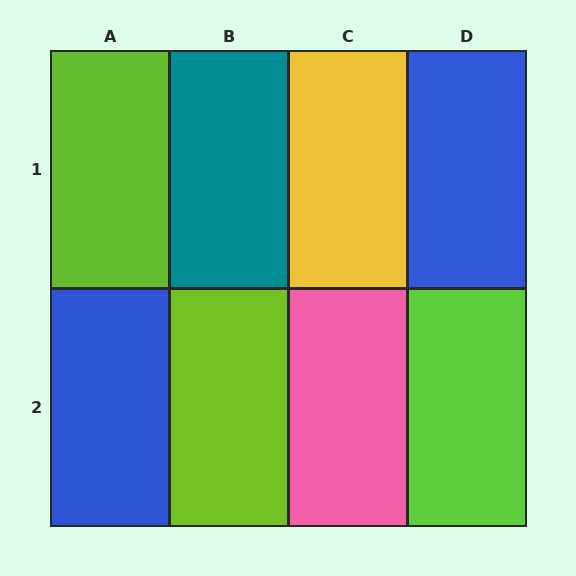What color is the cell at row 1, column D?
Blue.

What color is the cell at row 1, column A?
Lime.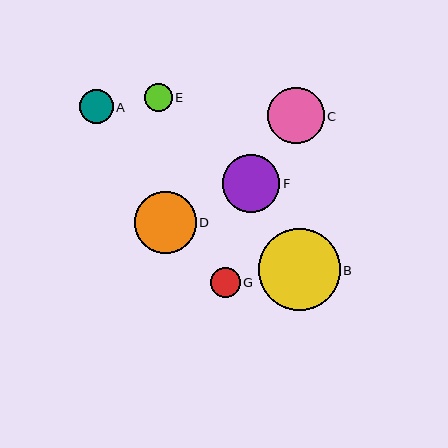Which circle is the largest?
Circle B is the largest with a size of approximately 82 pixels.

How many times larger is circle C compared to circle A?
Circle C is approximately 1.7 times the size of circle A.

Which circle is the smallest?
Circle E is the smallest with a size of approximately 27 pixels.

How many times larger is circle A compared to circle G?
Circle A is approximately 1.1 times the size of circle G.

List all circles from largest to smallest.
From largest to smallest: B, D, F, C, A, G, E.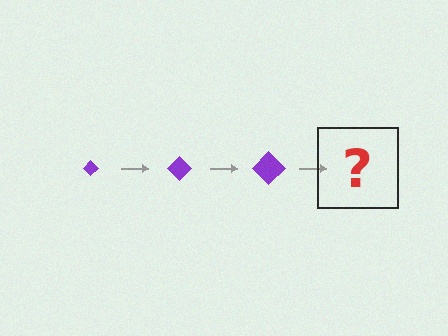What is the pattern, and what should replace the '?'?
The pattern is that the diamond gets progressively larger each step. The '?' should be a purple diamond, larger than the previous one.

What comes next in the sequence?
The next element should be a purple diamond, larger than the previous one.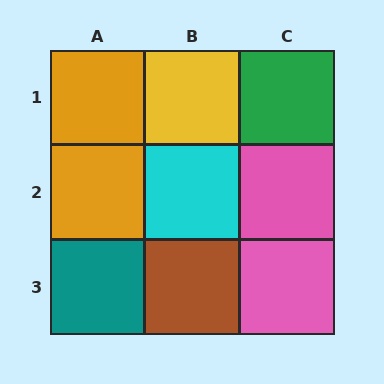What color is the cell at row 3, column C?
Pink.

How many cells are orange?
2 cells are orange.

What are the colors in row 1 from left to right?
Orange, yellow, green.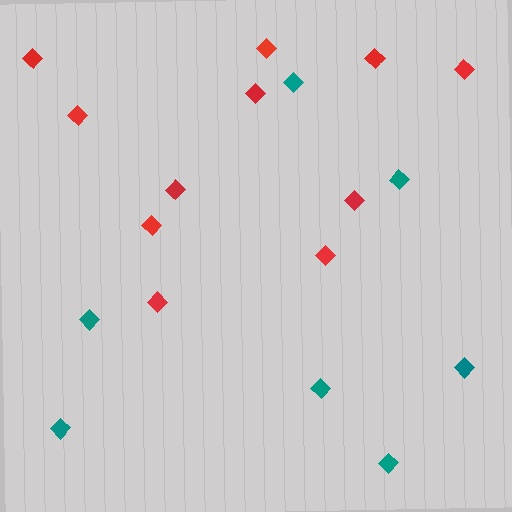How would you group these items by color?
There are 2 groups: one group of red diamonds (11) and one group of teal diamonds (7).